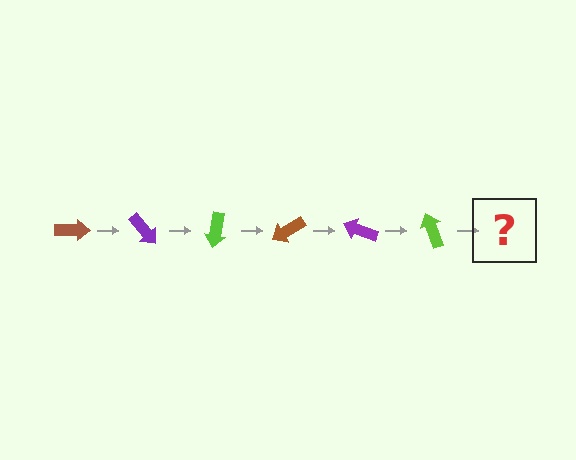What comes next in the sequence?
The next element should be a brown arrow, rotated 300 degrees from the start.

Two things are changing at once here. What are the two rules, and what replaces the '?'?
The two rules are that it rotates 50 degrees each step and the color cycles through brown, purple, and lime. The '?' should be a brown arrow, rotated 300 degrees from the start.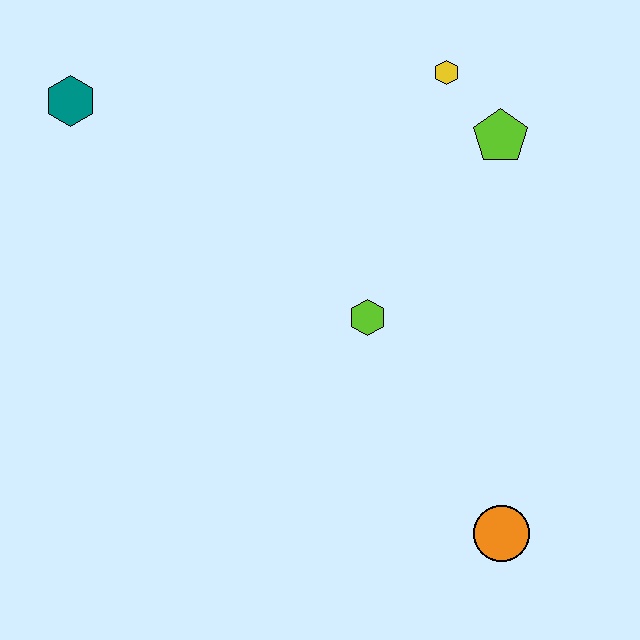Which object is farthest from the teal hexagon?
The orange circle is farthest from the teal hexagon.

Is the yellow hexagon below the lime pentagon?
No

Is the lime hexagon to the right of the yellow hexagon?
No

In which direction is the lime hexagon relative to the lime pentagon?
The lime hexagon is below the lime pentagon.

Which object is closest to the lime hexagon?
The lime pentagon is closest to the lime hexagon.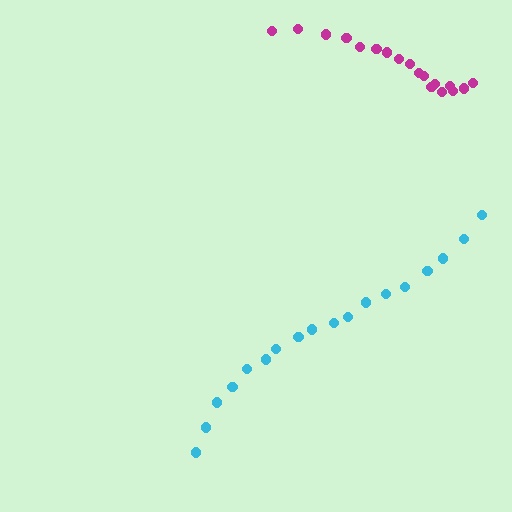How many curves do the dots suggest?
There are 2 distinct paths.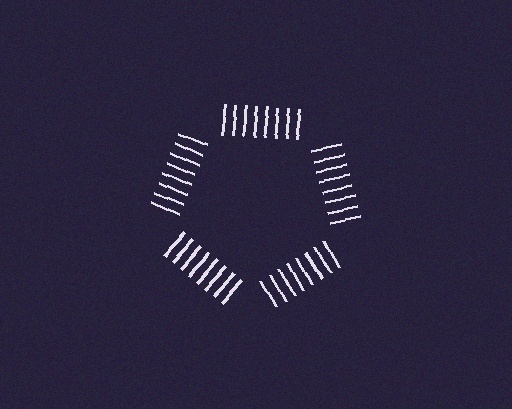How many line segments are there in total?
40 — 8 along each of the 5 edges.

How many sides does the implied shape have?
5 sides — the line-ends trace a pentagon.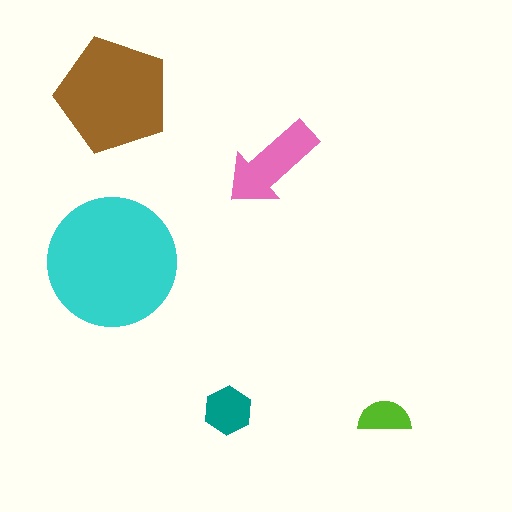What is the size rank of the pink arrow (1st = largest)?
3rd.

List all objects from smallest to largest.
The lime semicircle, the teal hexagon, the pink arrow, the brown pentagon, the cyan circle.